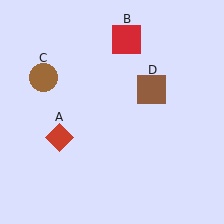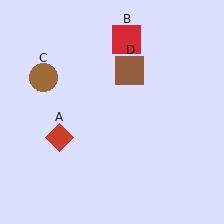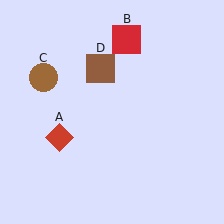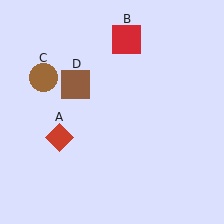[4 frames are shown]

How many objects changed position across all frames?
1 object changed position: brown square (object D).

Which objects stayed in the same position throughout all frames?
Red diamond (object A) and red square (object B) and brown circle (object C) remained stationary.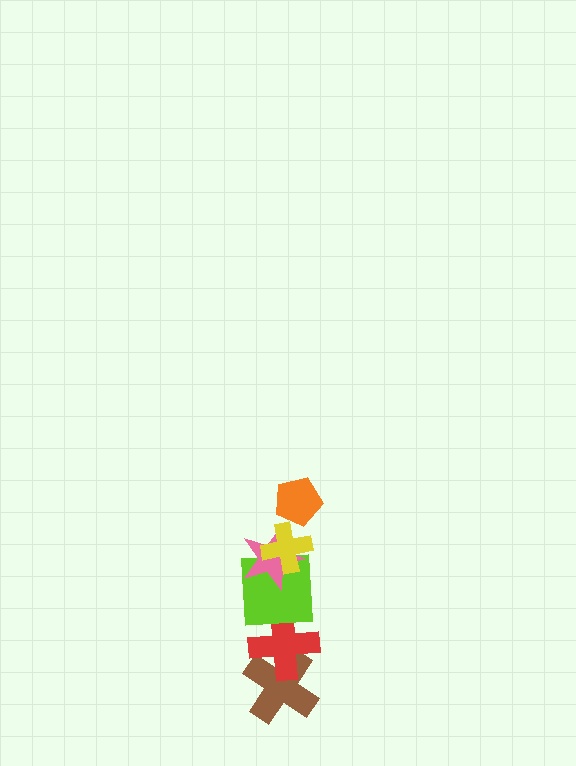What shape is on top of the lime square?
The pink star is on top of the lime square.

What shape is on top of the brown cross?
The red cross is on top of the brown cross.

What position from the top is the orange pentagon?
The orange pentagon is 1st from the top.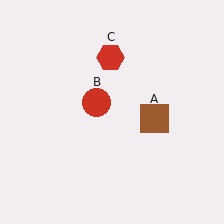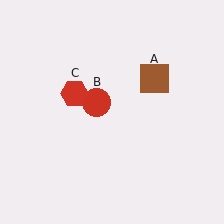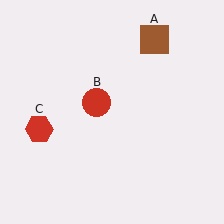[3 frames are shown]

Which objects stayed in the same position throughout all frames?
Red circle (object B) remained stationary.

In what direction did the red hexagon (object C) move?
The red hexagon (object C) moved down and to the left.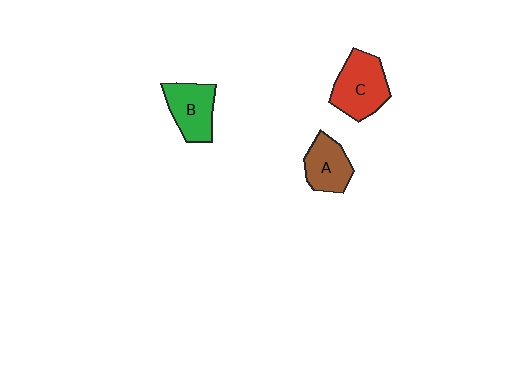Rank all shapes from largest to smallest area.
From largest to smallest: C (red), B (green), A (brown).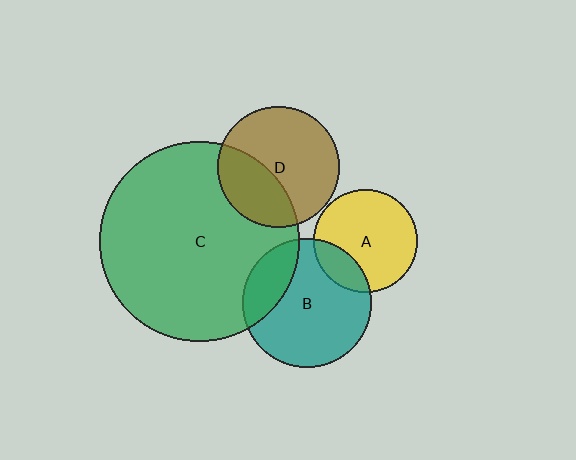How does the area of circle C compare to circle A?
Approximately 3.7 times.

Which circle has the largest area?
Circle C (green).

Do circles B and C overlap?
Yes.